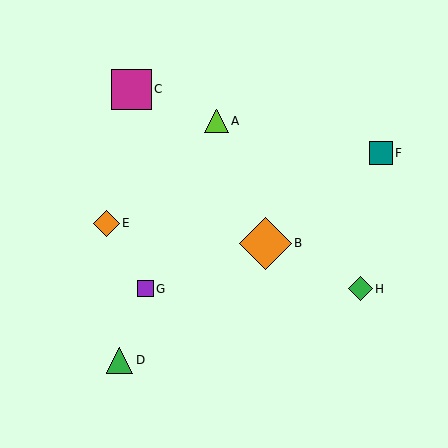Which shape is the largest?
The orange diamond (labeled B) is the largest.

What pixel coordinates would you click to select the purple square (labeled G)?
Click at (145, 289) to select the purple square G.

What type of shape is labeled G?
Shape G is a purple square.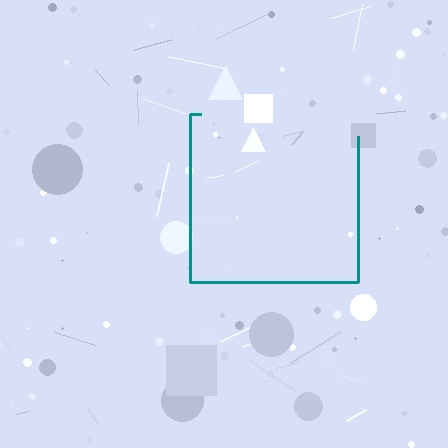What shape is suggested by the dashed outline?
The dashed outline suggests a square.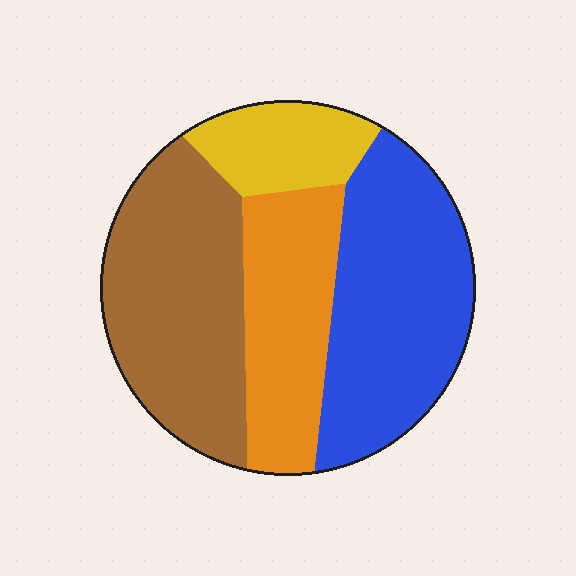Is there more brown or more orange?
Brown.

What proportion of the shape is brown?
Brown covers about 35% of the shape.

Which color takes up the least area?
Yellow, at roughly 10%.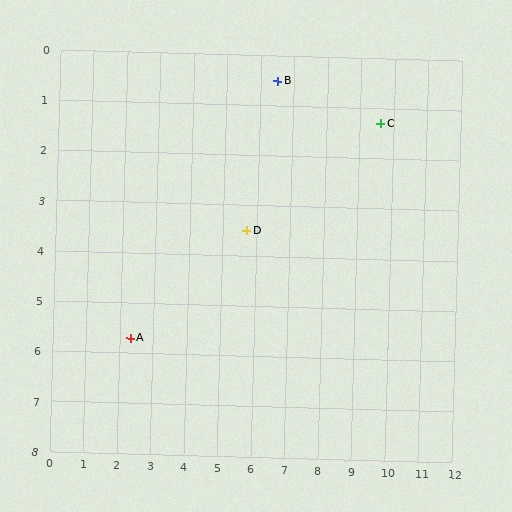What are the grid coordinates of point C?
Point C is at approximately (9.6, 1.3).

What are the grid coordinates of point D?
Point D is at approximately (5.7, 3.5).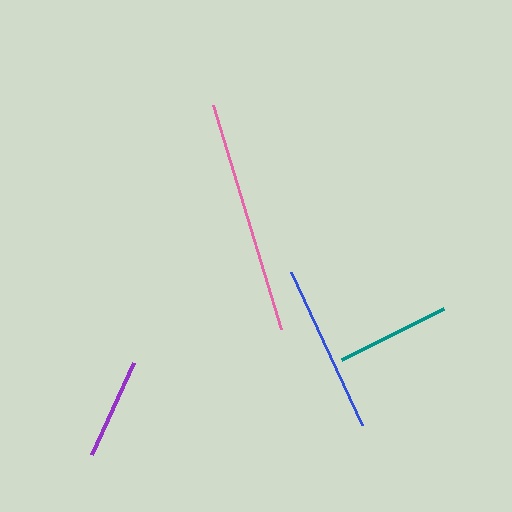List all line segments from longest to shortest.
From longest to shortest: pink, blue, teal, purple.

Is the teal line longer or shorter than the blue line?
The blue line is longer than the teal line.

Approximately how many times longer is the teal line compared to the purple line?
The teal line is approximately 1.1 times the length of the purple line.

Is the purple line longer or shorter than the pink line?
The pink line is longer than the purple line.